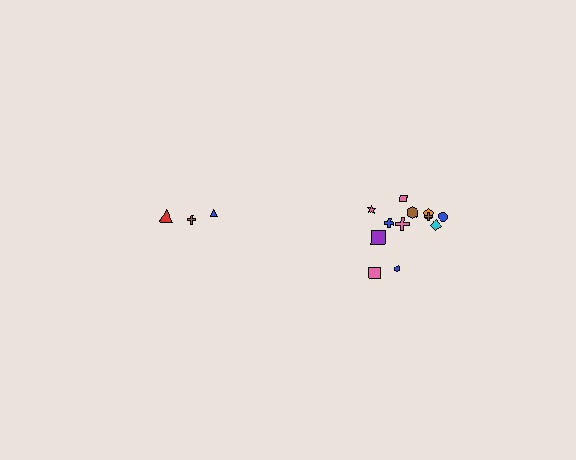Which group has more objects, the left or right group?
The right group.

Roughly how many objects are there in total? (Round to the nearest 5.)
Roughly 15 objects in total.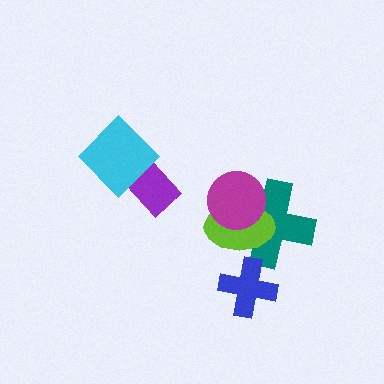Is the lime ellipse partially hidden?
Yes, it is partially covered by another shape.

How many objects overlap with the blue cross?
0 objects overlap with the blue cross.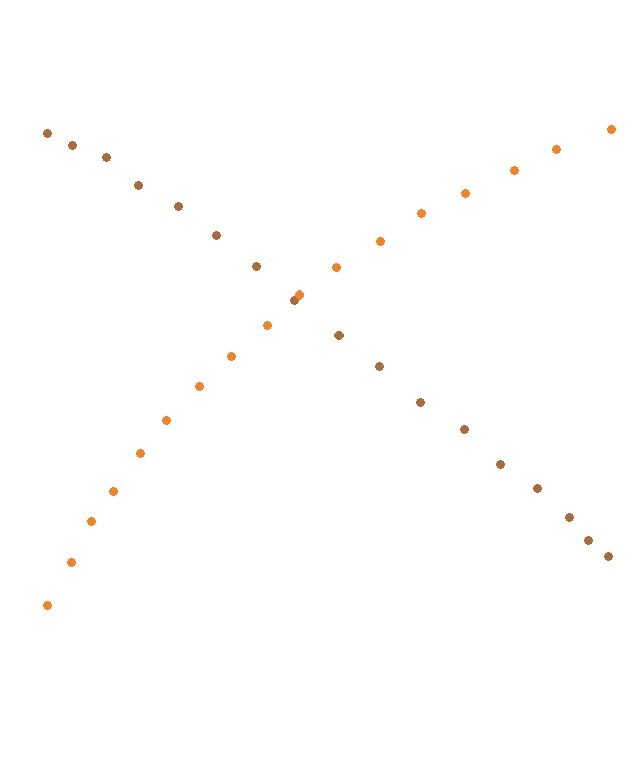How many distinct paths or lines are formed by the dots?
There are 2 distinct paths.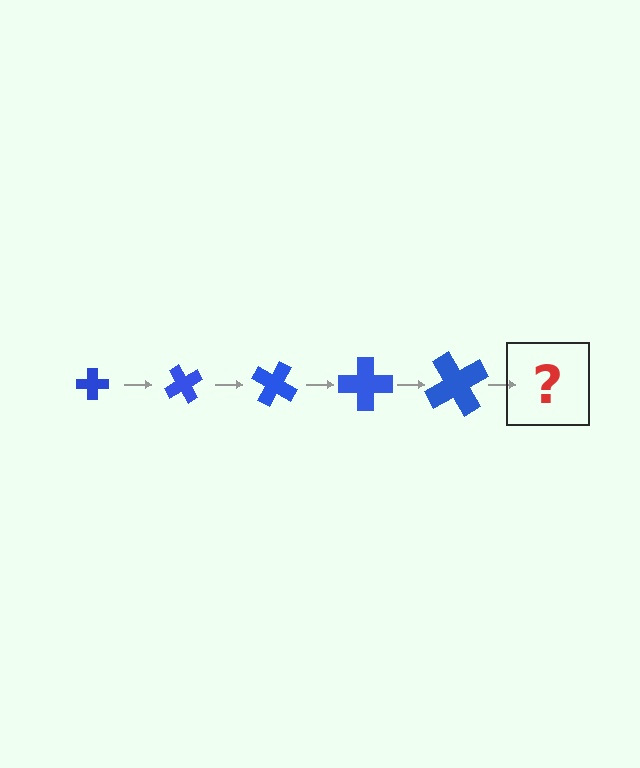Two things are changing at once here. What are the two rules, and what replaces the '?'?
The two rules are that the cross grows larger each step and it rotates 60 degrees each step. The '?' should be a cross, larger than the previous one and rotated 300 degrees from the start.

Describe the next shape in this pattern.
It should be a cross, larger than the previous one and rotated 300 degrees from the start.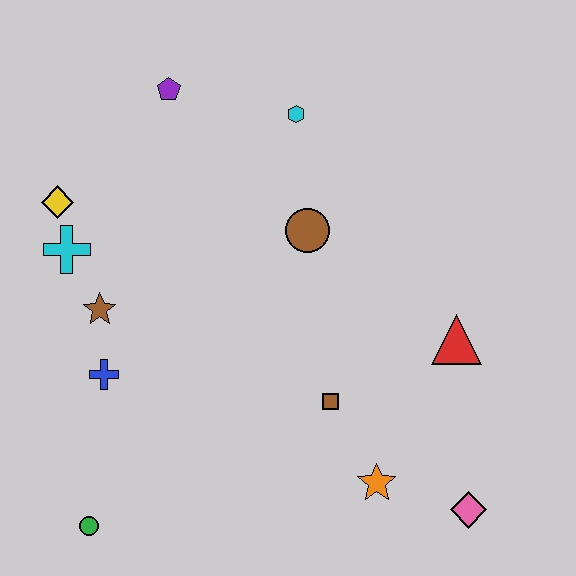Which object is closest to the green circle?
The blue cross is closest to the green circle.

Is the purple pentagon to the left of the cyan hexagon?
Yes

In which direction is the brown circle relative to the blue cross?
The brown circle is to the right of the blue cross.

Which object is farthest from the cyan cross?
The pink diamond is farthest from the cyan cross.